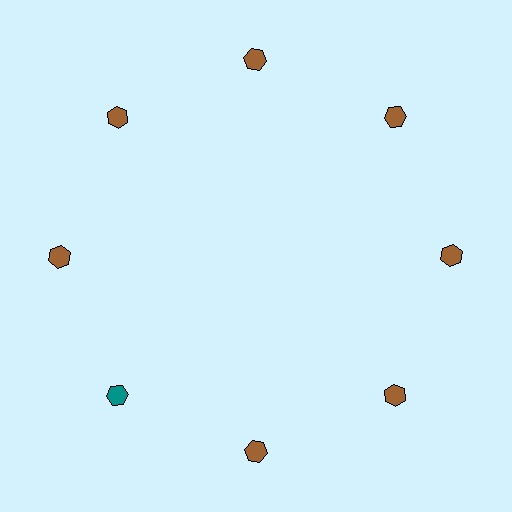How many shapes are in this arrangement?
There are 8 shapes arranged in a ring pattern.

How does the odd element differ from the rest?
It has a different color: teal instead of brown.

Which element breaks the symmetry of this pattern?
The teal hexagon at roughly the 8 o'clock position breaks the symmetry. All other shapes are brown hexagons.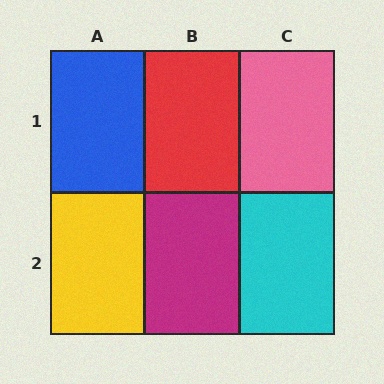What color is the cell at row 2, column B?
Magenta.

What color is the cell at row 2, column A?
Yellow.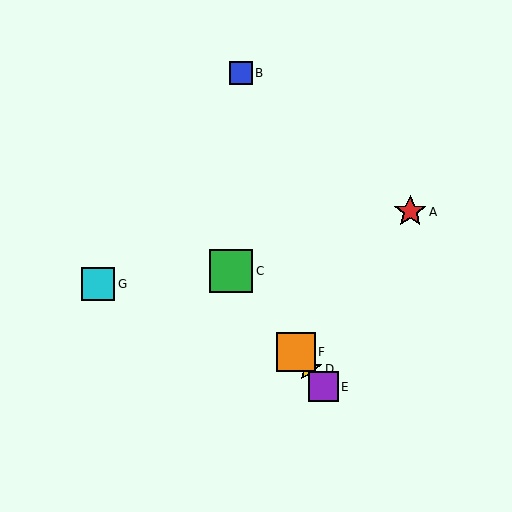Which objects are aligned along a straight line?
Objects C, D, E, F are aligned along a straight line.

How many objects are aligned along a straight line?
4 objects (C, D, E, F) are aligned along a straight line.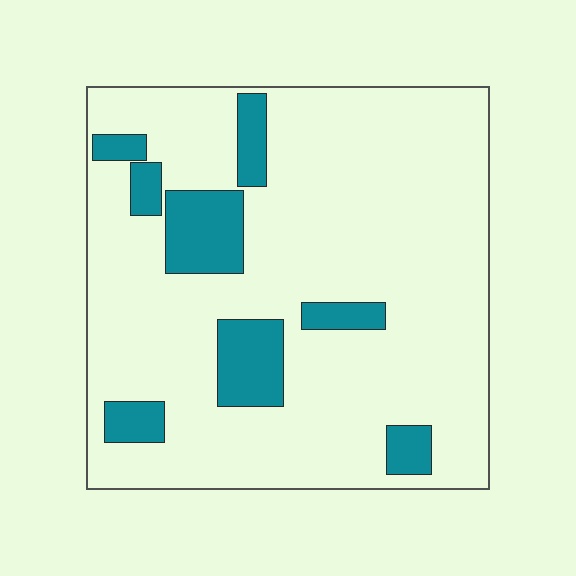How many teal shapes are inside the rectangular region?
8.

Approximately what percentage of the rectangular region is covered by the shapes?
Approximately 15%.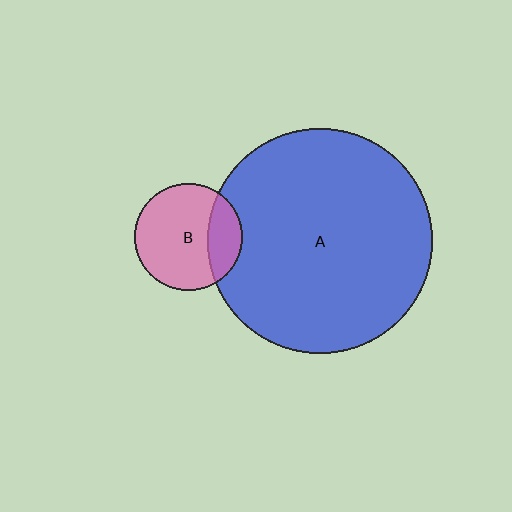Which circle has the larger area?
Circle A (blue).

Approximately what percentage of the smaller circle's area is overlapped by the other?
Approximately 25%.